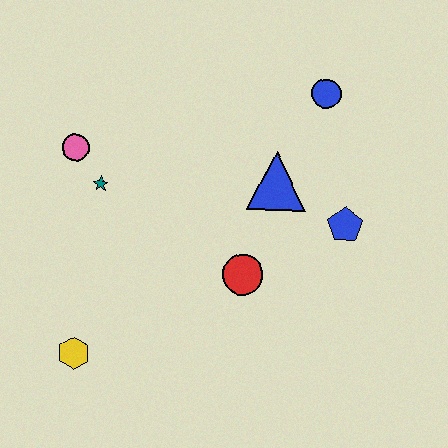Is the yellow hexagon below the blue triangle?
Yes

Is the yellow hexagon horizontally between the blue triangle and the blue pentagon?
No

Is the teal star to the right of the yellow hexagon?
Yes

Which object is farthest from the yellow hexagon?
The blue circle is farthest from the yellow hexagon.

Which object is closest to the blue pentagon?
The blue triangle is closest to the blue pentagon.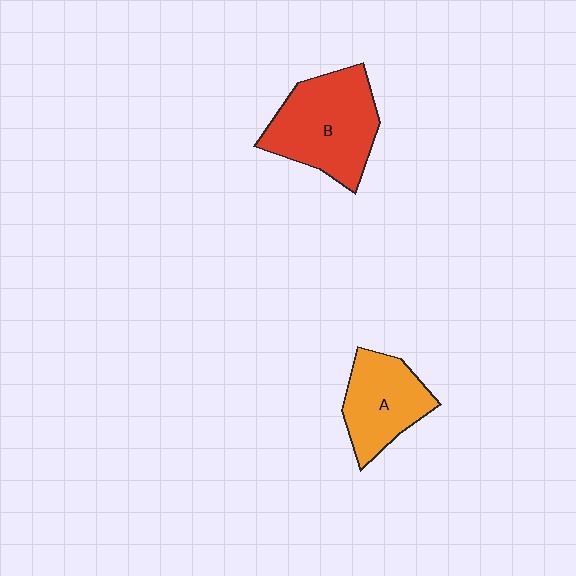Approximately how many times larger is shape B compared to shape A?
Approximately 1.4 times.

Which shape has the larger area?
Shape B (red).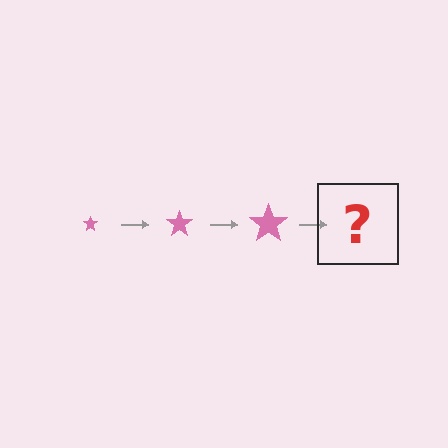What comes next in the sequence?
The next element should be a pink star, larger than the previous one.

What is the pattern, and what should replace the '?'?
The pattern is that the star gets progressively larger each step. The '?' should be a pink star, larger than the previous one.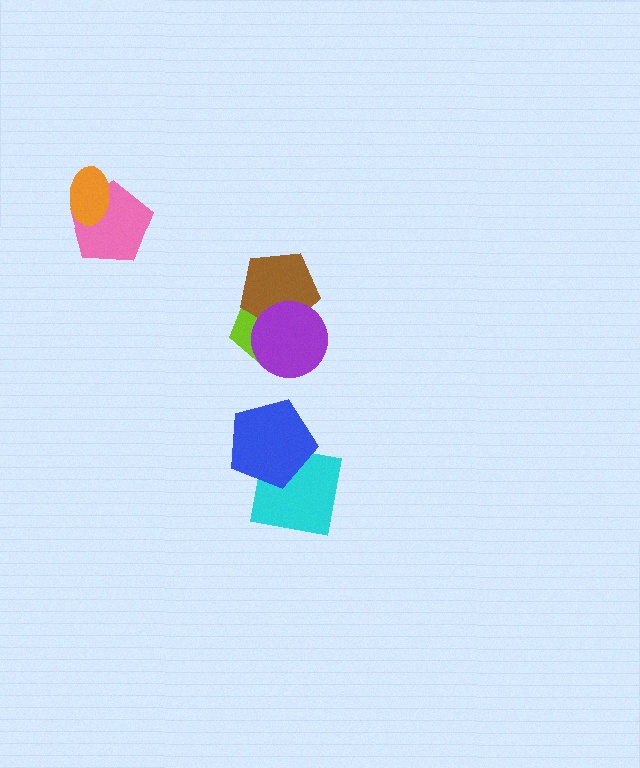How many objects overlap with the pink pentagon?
1 object overlaps with the pink pentagon.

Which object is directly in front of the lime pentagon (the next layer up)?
The brown pentagon is directly in front of the lime pentagon.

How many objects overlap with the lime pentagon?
2 objects overlap with the lime pentagon.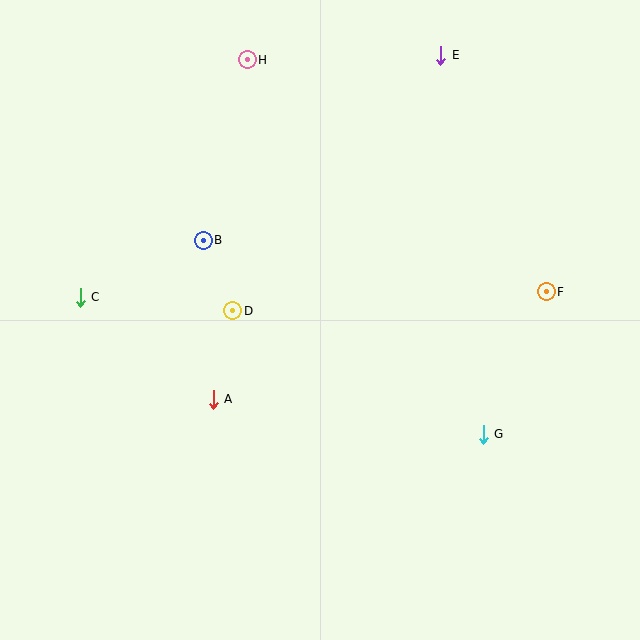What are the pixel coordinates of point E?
Point E is at (441, 55).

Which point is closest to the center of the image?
Point D at (233, 311) is closest to the center.